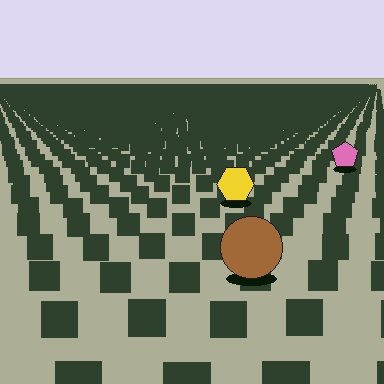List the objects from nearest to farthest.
From nearest to farthest: the brown circle, the yellow hexagon, the pink pentagon.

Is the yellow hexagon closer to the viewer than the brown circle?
No. The brown circle is closer — you can tell from the texture gradient: the ground texture is coarser near it.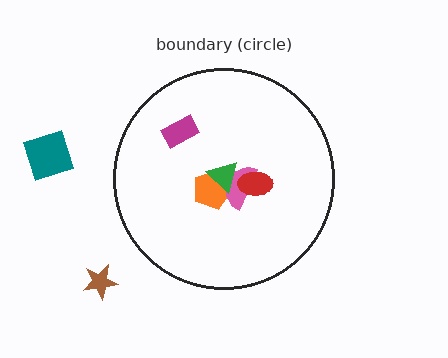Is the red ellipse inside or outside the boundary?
Inside.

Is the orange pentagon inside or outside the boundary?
Inside.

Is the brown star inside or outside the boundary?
Outside.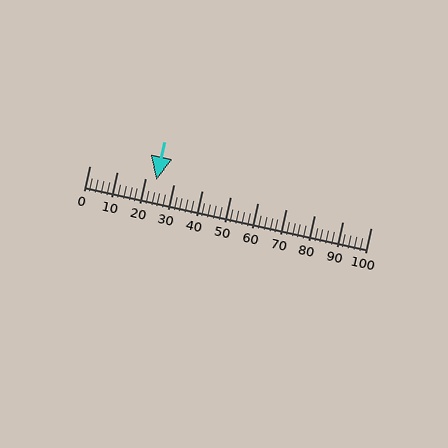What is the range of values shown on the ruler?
The ruler shows values from 0 to 100.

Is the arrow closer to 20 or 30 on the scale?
The arrow is closer to 20.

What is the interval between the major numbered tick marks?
The major tick marks are spaced 10 units apart.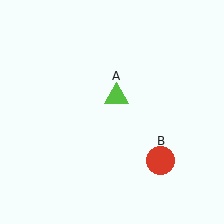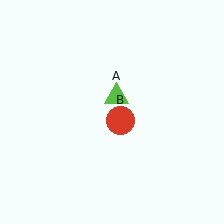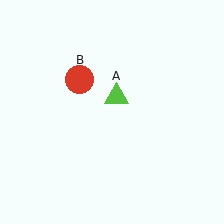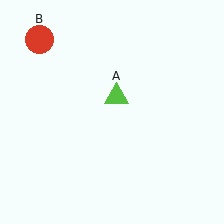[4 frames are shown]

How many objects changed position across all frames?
1 object changed position: red circle (object B).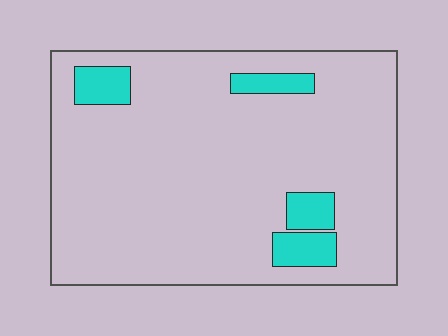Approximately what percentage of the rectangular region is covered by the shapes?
Approximately 10%.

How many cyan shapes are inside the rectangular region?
4.